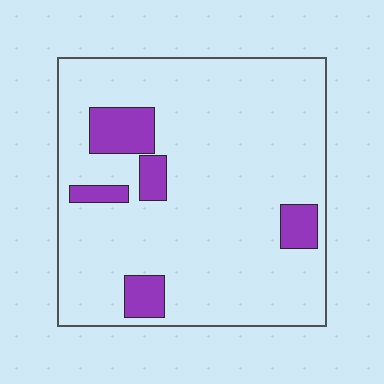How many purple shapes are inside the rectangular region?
5.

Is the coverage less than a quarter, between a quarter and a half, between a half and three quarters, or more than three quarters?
Less than a quarter.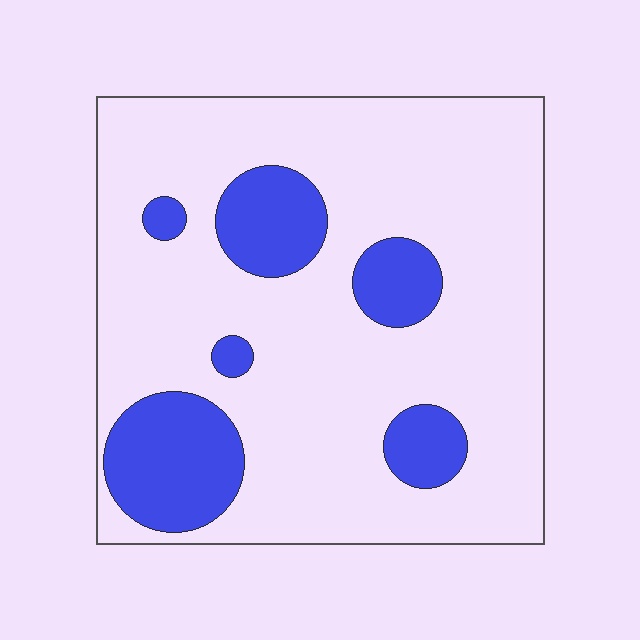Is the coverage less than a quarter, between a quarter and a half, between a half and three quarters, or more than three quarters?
Less than a quarter.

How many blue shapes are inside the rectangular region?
6.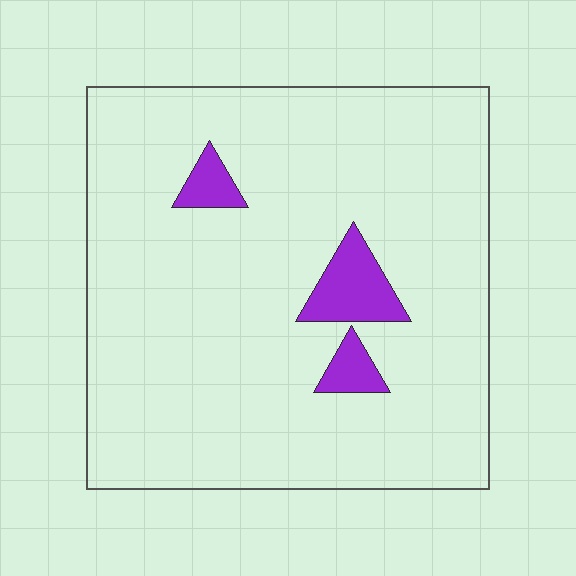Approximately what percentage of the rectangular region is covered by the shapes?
Approximately 5%.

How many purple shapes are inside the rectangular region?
3.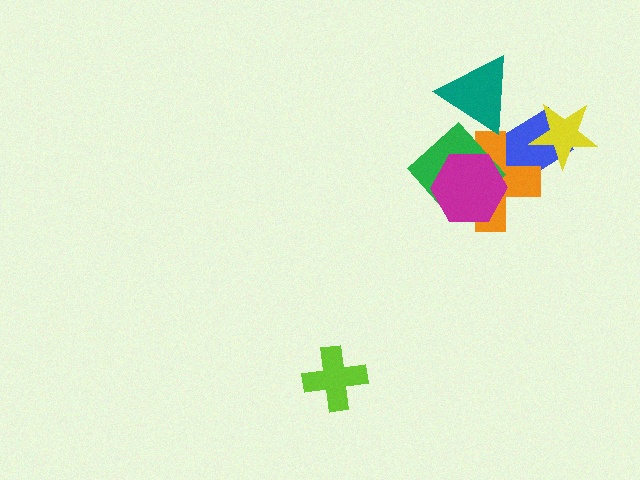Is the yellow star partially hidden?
No, no other shape covers it.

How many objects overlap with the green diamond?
2 objects overlap with the green diamond.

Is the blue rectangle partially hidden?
Yes, it is partially covered by another shape.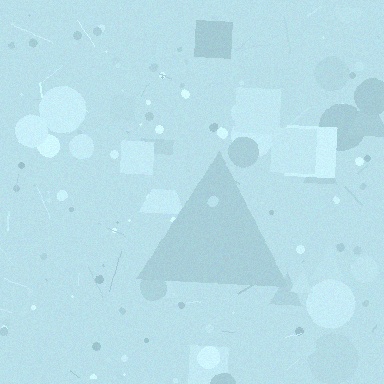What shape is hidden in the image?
A triangle is hidden in the image.